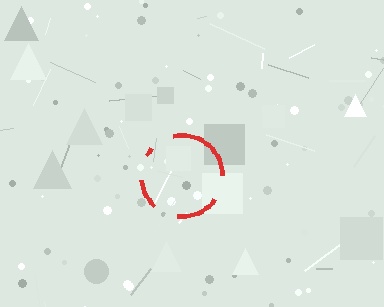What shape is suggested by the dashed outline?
The dashed outline suggests a circle.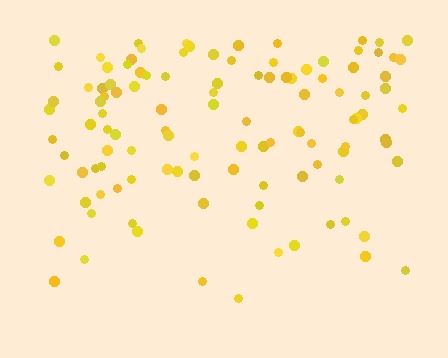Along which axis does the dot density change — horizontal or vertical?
Vertical.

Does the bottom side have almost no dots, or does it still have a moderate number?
Still a moderate number, just noticeably fewer than the top.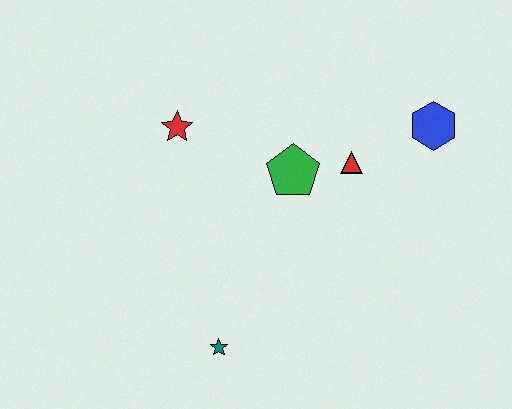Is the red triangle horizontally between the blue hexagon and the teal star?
Yes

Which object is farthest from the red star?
The blue hexagon is farthest from the red star.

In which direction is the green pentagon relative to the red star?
The green pentagon is to the right of the red star.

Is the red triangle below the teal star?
No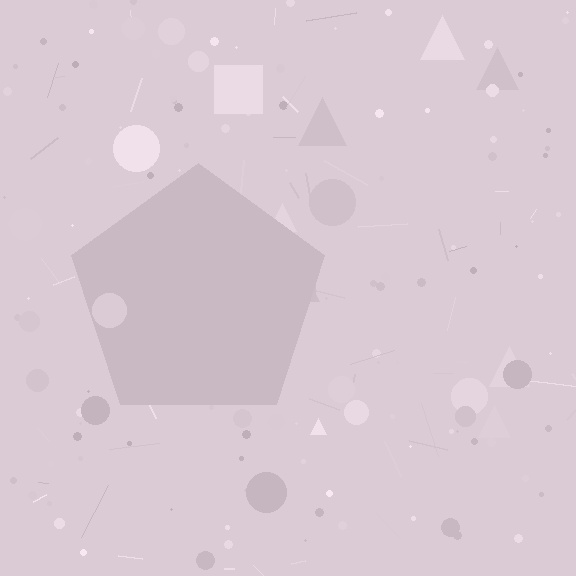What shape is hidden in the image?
A pentagon is hidden in the image.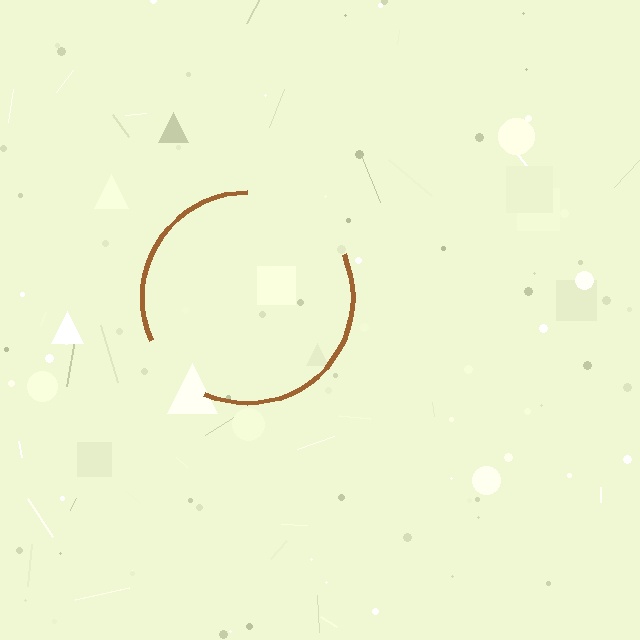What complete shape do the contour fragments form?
The contour fragments form a circle.